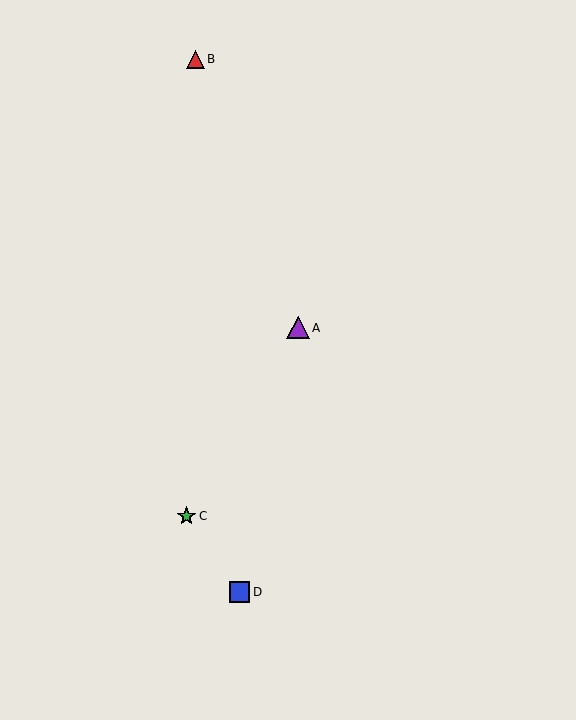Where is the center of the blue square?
The center of the blue square is at (240, 592).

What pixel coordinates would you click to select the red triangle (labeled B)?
Click at (195, 59) to select the red triangle B.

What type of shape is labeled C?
Shape C is a green star.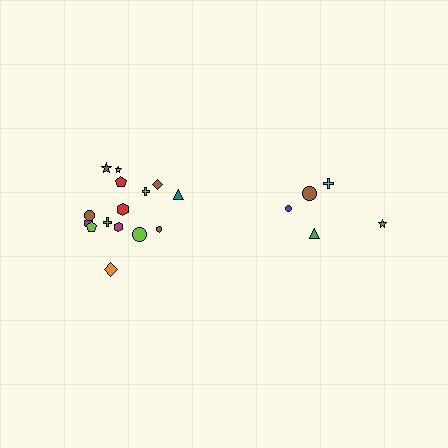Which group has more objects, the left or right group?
The left group.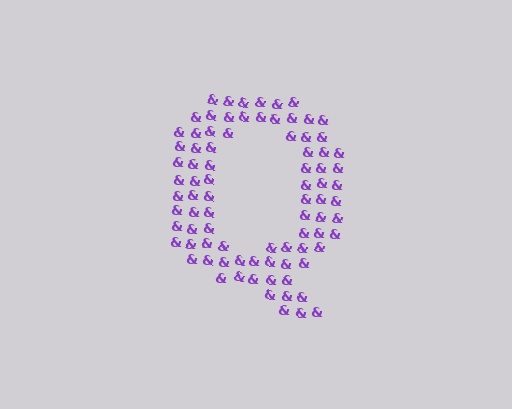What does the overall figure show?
The overall figure shows the letter Q.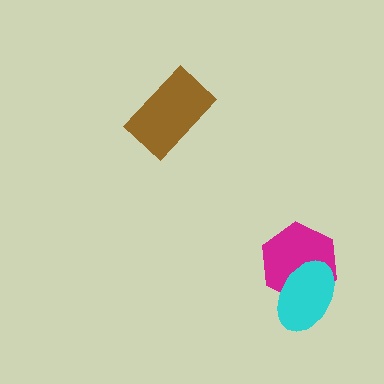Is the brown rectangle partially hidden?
No, no other shape covers it.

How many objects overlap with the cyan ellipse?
1 object overlaps with the cyan ellipse.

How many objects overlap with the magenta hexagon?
1 object overlaps with the magenta hexagon.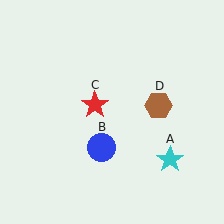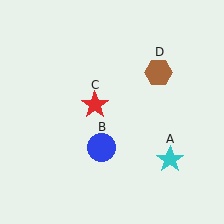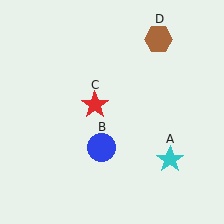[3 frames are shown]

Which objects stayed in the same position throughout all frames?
Cyan star (object A) and blue circle (object B) and red star (object C) remained stationary.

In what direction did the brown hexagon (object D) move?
The brown hexagon (object D) moved up.